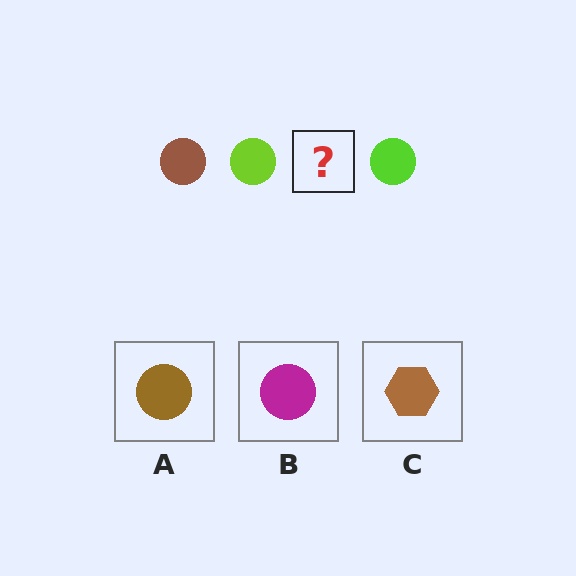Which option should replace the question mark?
Option A.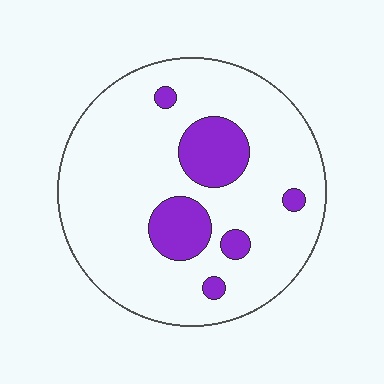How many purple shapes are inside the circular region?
6.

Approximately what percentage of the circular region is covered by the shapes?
Approximately 15%.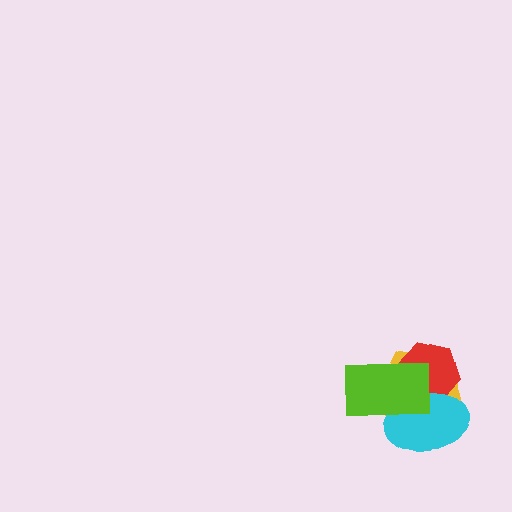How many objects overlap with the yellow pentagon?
3 objects overlap with the yellow pentagon.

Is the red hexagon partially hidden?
Yes, it is partially covered by another shape.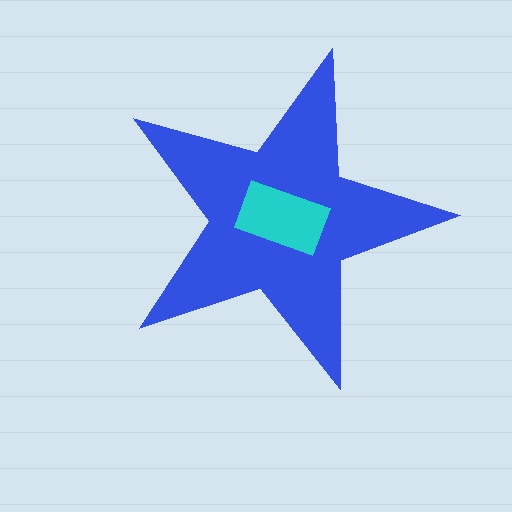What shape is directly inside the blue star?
The cyan rectangle.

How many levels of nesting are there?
2.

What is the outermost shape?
The blue star.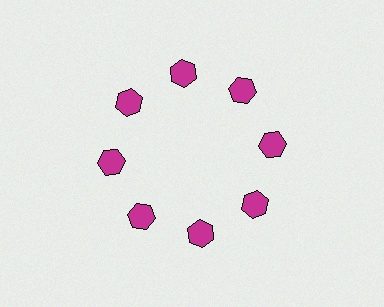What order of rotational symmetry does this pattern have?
This pattern has 8-fold rotational symmetry.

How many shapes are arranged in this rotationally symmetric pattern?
There are 8 shapes, arranged in 8 groups of 1.